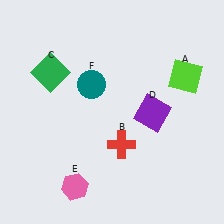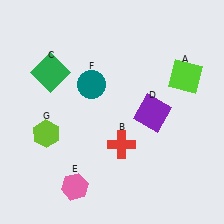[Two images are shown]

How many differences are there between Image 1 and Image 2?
There is 1 difference between the two images.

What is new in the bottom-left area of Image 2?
A lime hexagon (G) was added in the bottom-left area of Image 2.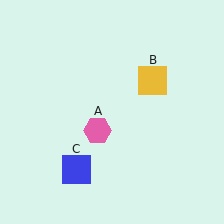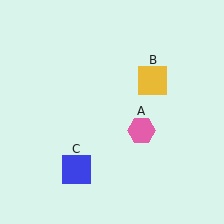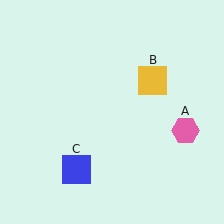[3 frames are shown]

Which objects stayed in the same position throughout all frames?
Yellow square (object B) and blue square (object C) remained stationary.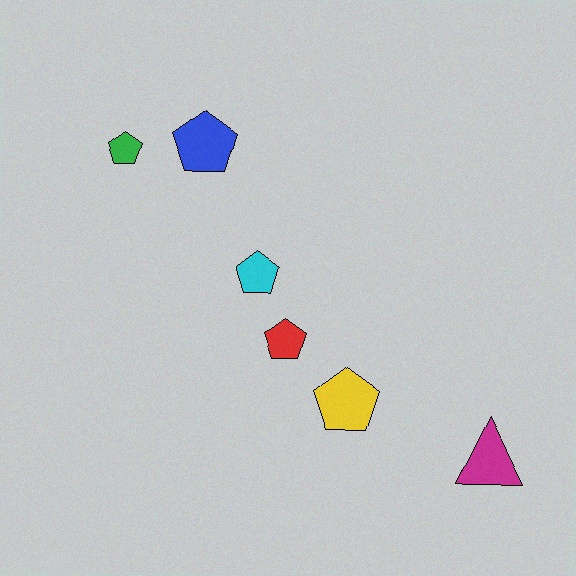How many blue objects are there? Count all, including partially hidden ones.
There is 1 blue object.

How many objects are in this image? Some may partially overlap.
There are 6 objects.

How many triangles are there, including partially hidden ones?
There is 1 triangle.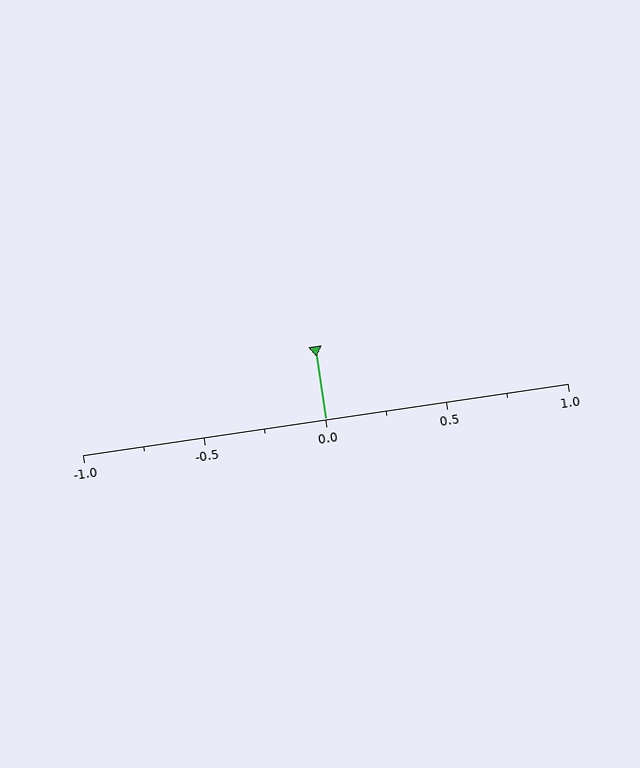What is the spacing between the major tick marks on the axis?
The major ticks are spaced 0.5 apart.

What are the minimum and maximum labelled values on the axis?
The axis runs from -1.0 to 1.0.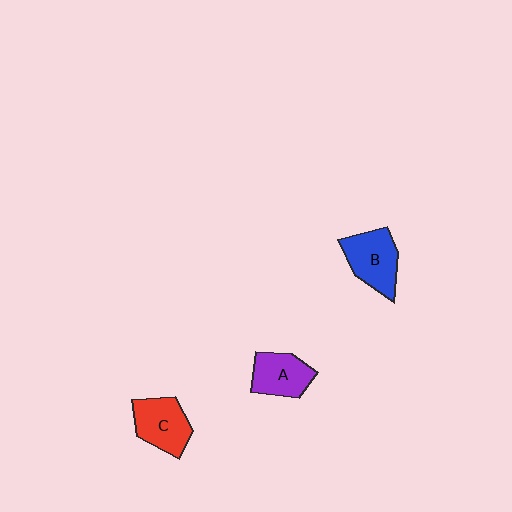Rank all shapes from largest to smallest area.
From largest to smallest: B (blue), C (red), A (purple).